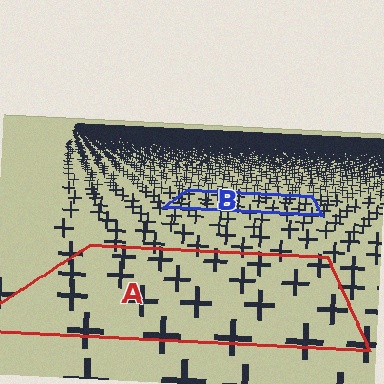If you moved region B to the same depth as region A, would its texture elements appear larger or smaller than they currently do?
They would appear larger. At a closer depth, the same texture elements are projected at a bigger on-screen size.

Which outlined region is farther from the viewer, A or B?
Region B is farther from the viewer — the texture elements inside it appear smaller and more densely packed.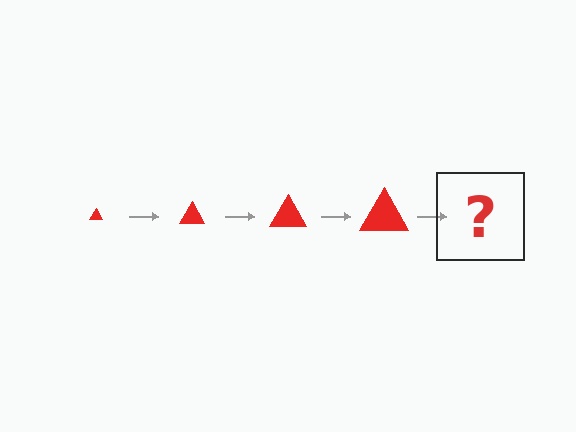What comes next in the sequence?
The next element should be a red triangle, larger than the previous one.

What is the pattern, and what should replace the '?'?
The pattern is that the triangle gets progressively larger each step. The '?' should be a red triangle, larger than the previous one.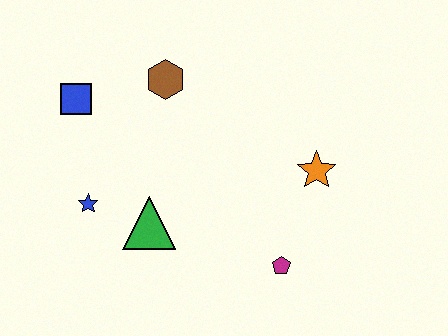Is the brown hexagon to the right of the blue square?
Yes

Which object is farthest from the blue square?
The magenta pentagon is farthest from the blue square.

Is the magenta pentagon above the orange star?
No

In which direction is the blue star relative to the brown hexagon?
The blue star is below the brown hexagon.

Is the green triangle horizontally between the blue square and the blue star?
No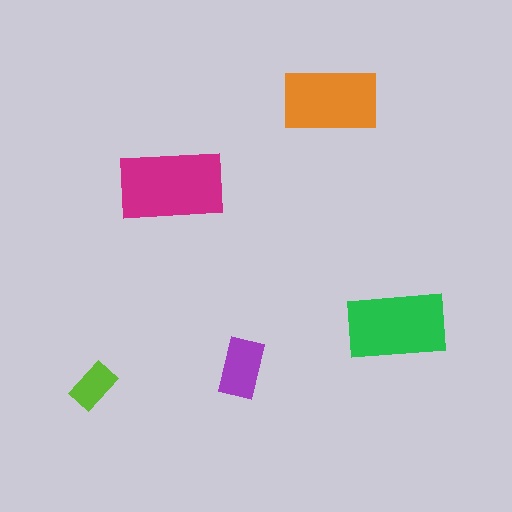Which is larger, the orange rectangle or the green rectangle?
The green one.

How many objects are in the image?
There are 5 objects in the image.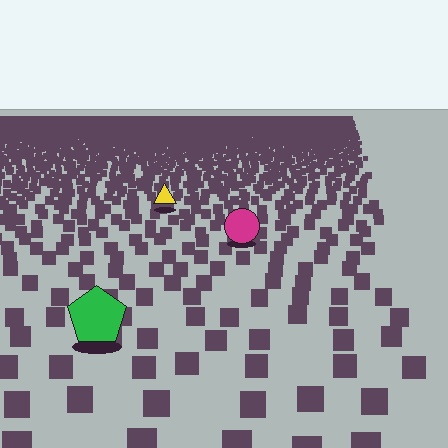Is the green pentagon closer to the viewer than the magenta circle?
Yes. The green pentagon is closer — you can tell from the texture gradient: the ground texture is coarser near it.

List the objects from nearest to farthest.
From nearest to farthest: the green pentagon, the magenta circle, the yellow triangle.